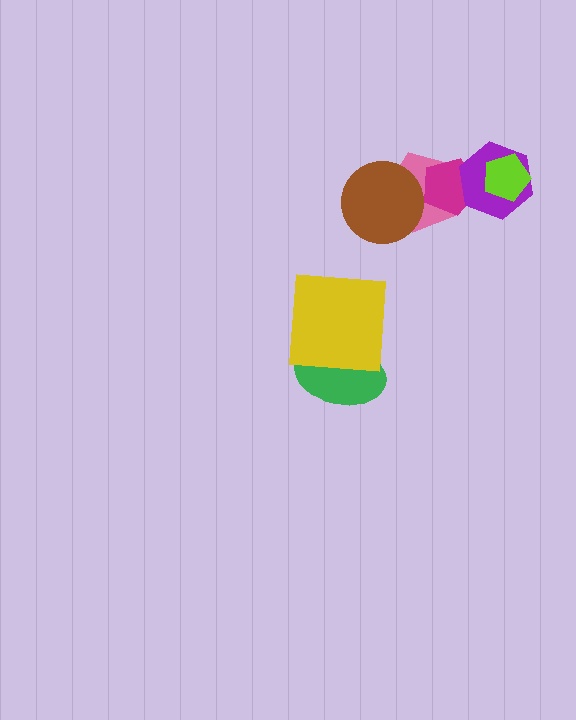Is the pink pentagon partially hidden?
Yes, it is partially covered by another shape.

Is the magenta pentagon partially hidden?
Yes, it is partially covered by another shape.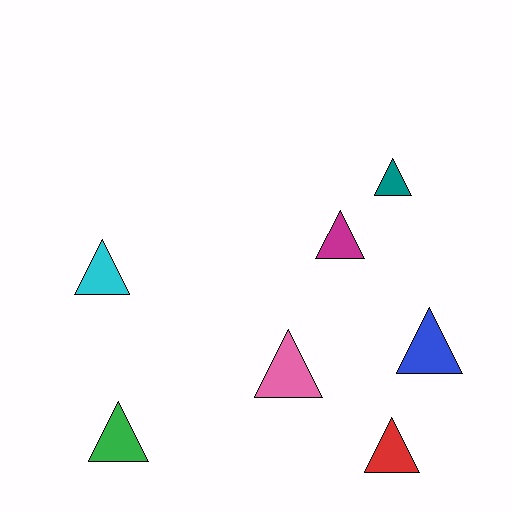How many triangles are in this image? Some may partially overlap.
There are 7 triangles.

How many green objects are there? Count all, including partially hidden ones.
There is 1 green object.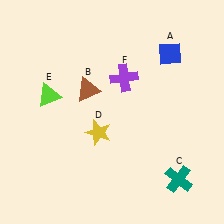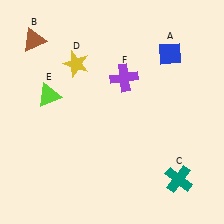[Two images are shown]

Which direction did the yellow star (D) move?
The yellow star (D) moved up.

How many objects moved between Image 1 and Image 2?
2 objects moved between the two images.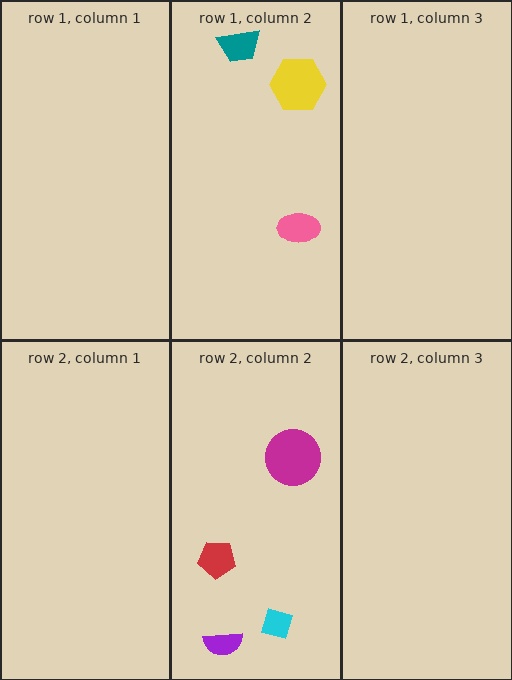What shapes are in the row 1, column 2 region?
The pink ellipse, the yellow hexagon, the teal trapezoid.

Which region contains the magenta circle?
The row 2, column 2 region.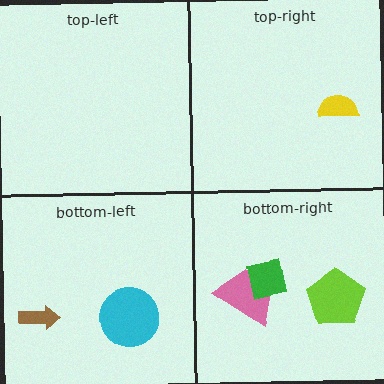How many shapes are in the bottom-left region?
2.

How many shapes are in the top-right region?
1.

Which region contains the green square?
The bottom-right region.